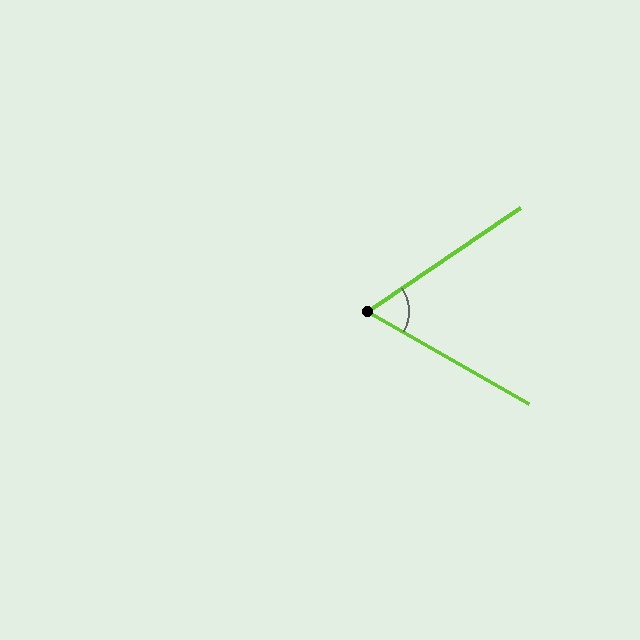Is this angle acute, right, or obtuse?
It is acute.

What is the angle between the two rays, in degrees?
Approximately 64 degrees.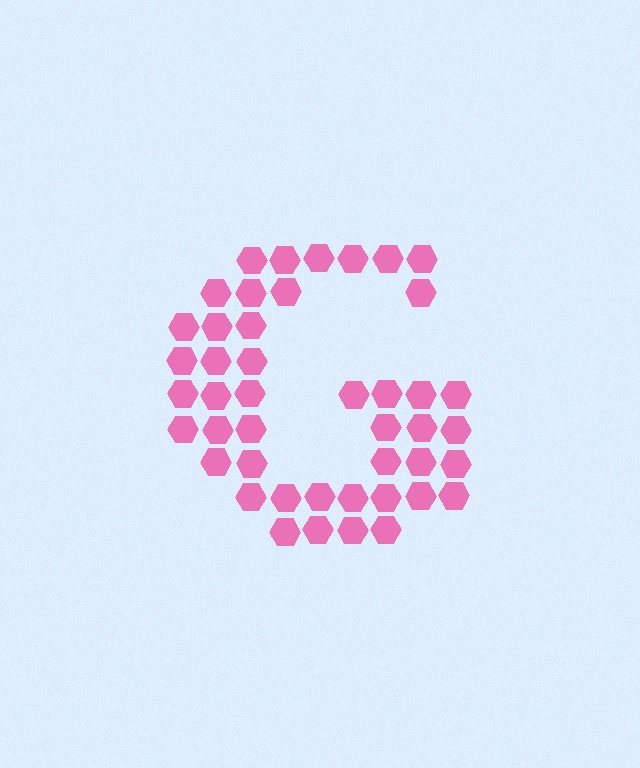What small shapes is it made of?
It is made of small hexagons.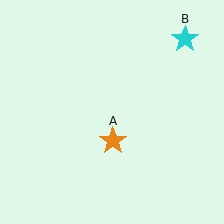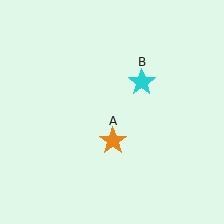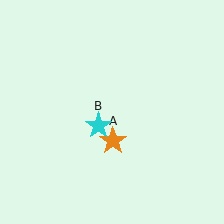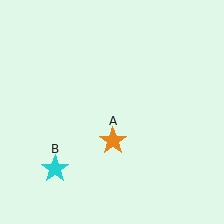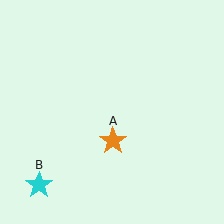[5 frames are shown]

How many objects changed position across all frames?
1 object changed position: cyan star (object B).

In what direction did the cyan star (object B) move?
The cyan star (object B) moved down and to the left.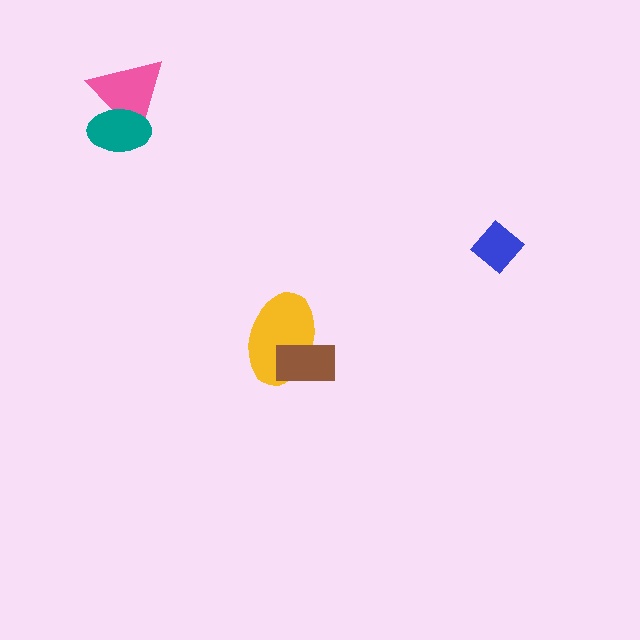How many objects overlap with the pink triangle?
1 object overlaps with the pink triangle.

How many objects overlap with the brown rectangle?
1 object overlaps with the brown rectangle.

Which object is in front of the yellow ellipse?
The brown rectangle is in front of the yellow ellipse.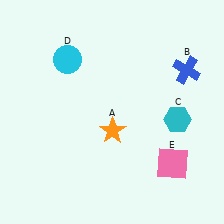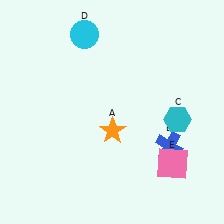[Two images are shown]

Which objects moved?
The objects that moved are: the blue cross (B), the cyan circle (D).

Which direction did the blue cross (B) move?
The blue cross (B) moved down.